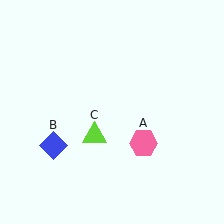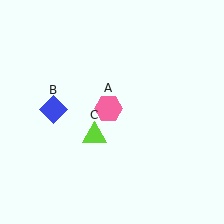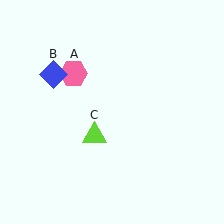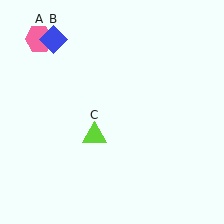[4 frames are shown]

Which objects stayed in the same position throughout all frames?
Lime triangle (object C) remained stationary.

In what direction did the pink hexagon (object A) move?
The pink hexagon (object A) moved up and to the left.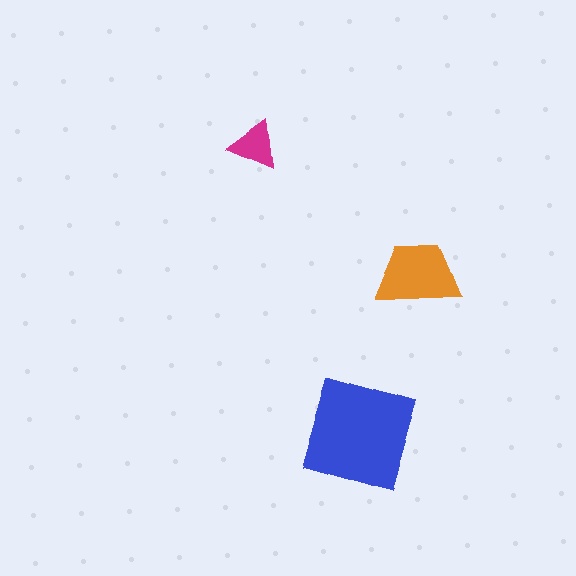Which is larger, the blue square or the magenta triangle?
The blue square.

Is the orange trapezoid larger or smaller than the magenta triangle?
Larger.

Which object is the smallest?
The magenta triangle.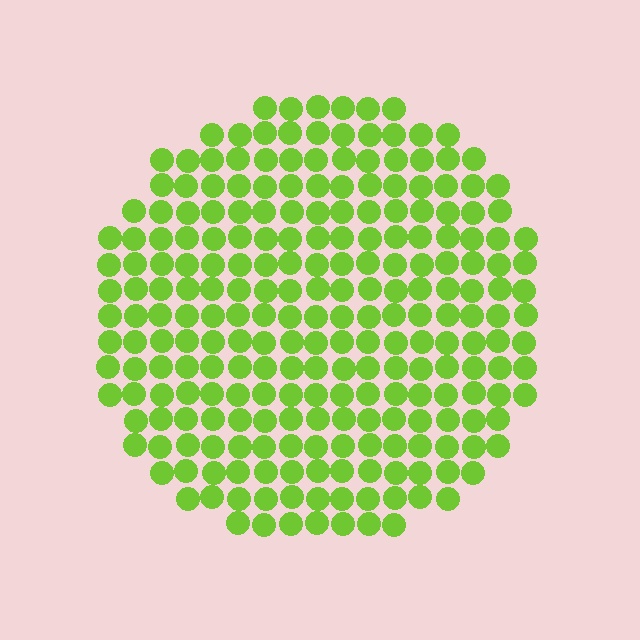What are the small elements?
The small elements are circles.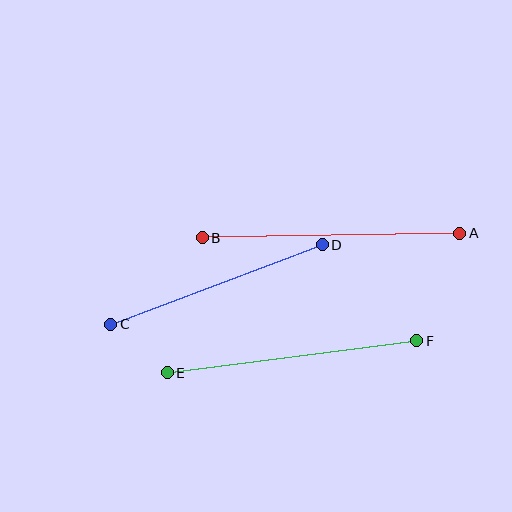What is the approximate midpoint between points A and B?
The midpoint is at approximately (331, 236) pixels.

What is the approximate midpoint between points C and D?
The midpoint is at approximately (216, 284) pixels.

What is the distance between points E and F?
The distance is approximately 252 pixels.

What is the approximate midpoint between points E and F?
The midpoint is at approximately (292, 357) pixels.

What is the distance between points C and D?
The distance is approximately 226 pixels.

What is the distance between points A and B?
The distance is approximately 257 pixels.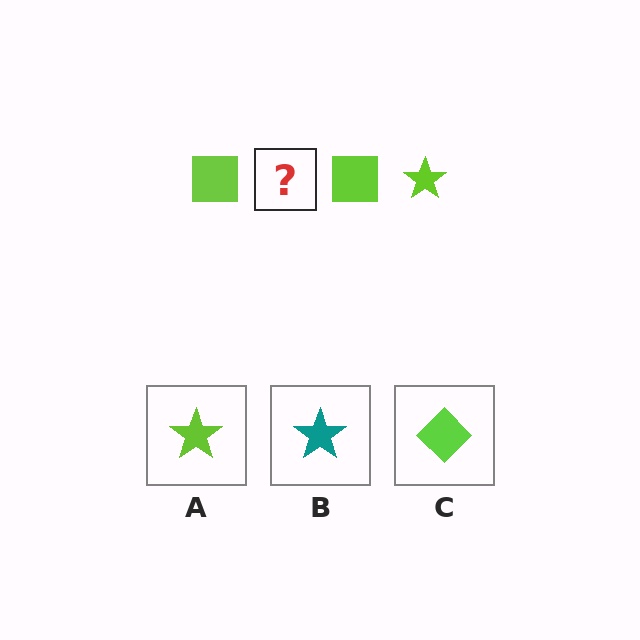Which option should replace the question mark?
Option A.